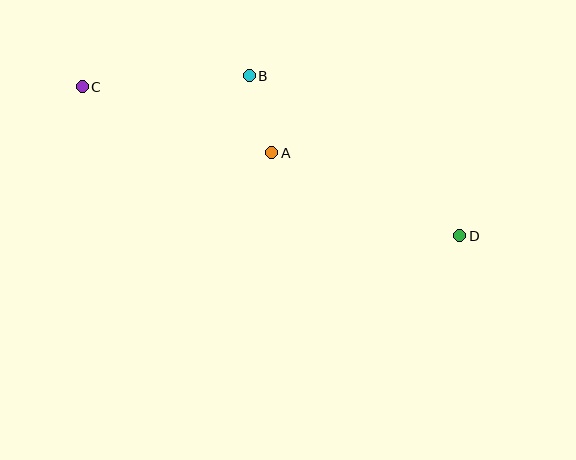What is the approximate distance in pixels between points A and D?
The distance between A and D is approximately 206 pixels.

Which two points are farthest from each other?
Points C and D are farthest from each other.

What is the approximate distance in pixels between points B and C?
The distance between B and C is approximately 167 pixels.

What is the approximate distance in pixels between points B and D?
The distance between B and D is approximately 264 pixels.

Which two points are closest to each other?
Points A and B are closest to each other.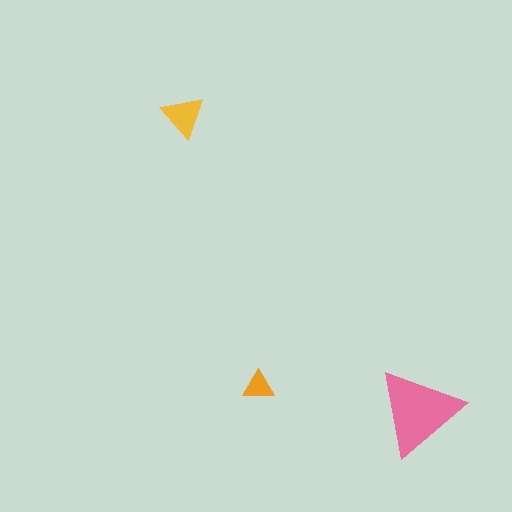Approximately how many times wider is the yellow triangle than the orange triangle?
About 1.5 times wider.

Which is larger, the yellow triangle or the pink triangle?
The pink one.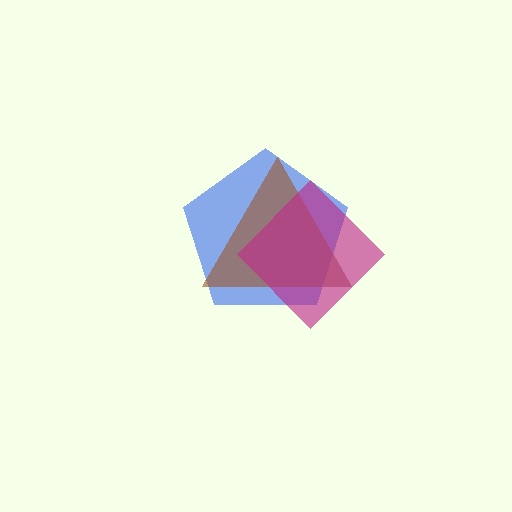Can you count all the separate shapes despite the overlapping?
Yes, there are 3 separate shapes.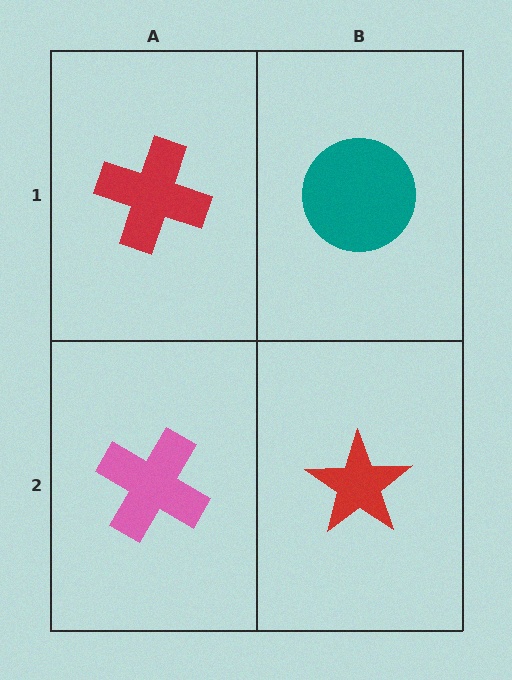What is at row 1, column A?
A red cross.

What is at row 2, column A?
A pink cross.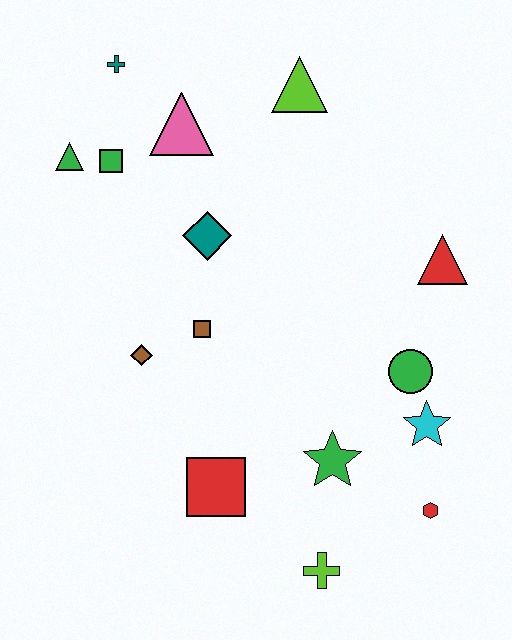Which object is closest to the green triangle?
The green square is closest to the green triangle.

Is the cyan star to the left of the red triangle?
Yes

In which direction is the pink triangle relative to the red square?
The pink triangle is above the red square.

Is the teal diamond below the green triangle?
Yes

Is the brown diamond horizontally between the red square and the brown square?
No